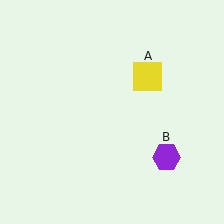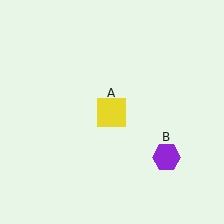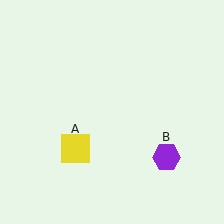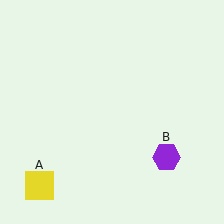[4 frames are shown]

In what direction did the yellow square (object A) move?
The yellow square (object A) moved down and to the left.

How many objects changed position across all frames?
1 object changed position: yellow square (object A).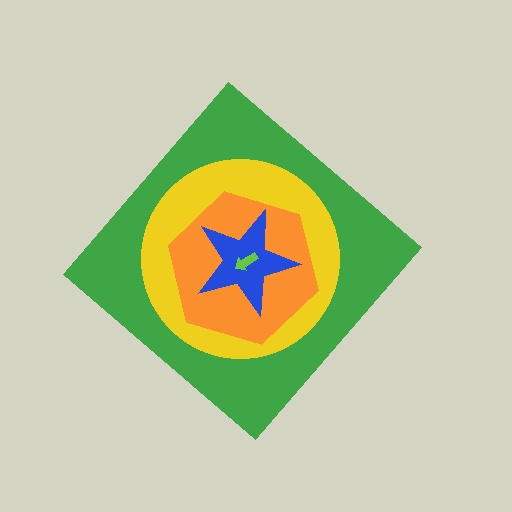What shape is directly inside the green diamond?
The yellow circle.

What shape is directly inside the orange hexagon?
The blue star.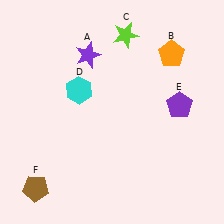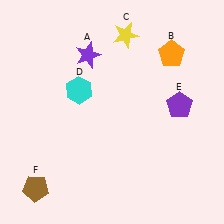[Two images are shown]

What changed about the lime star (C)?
In Image 1, C is lime. In Image 2, it changed to yellow.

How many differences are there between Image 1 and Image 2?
There is 1 difference between the two images.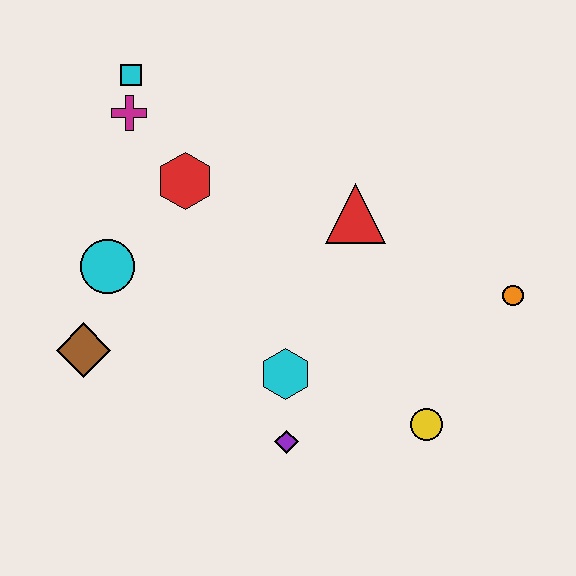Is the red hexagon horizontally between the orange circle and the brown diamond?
Yes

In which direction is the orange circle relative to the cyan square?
The orange circle is to the right of the cyan square.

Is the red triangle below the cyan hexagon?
No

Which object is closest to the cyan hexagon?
The purple diamond is closest to the cyan hexagon.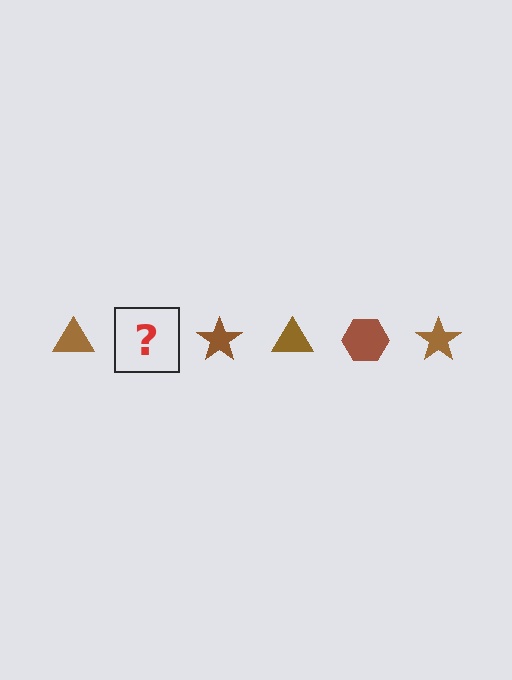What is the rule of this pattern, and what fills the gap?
The rule is that the pattern cycles through triangle, hexagon, star shapes in brown. The gap should be filled with a brown hexagon.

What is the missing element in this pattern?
The missing element is a brown hexagon.